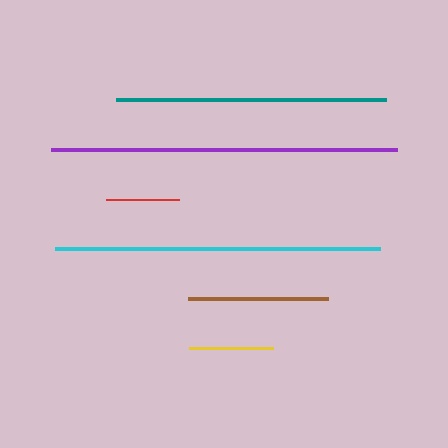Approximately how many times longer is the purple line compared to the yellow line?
The purple line is approximately 4.1 times the length of the yellow line.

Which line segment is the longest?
The purple line is the longest at approximately 346 pixels.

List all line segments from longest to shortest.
From longest to shortest: purple, cyan, teal, brown, yellow, red.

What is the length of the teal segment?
The teal segment is approximately 271 pixels long.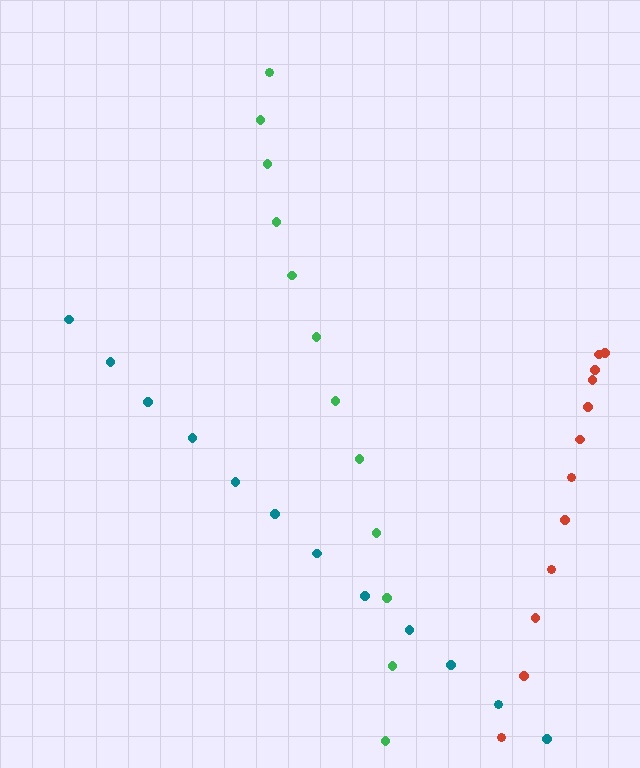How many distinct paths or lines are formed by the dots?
There are 3 distinct paths.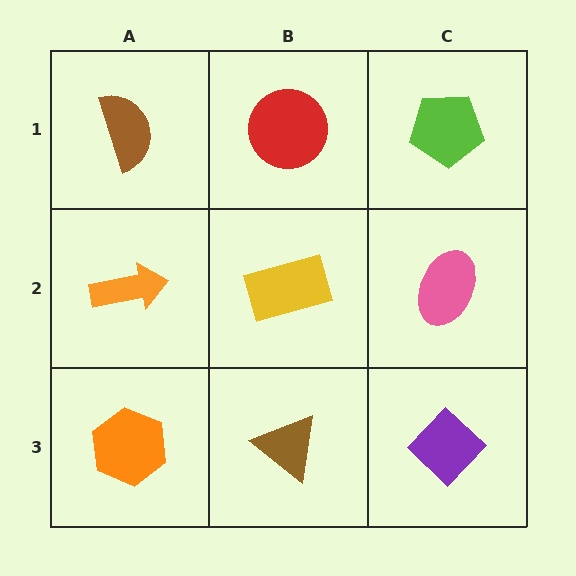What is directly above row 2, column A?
A brown semicircle.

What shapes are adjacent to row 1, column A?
An orange arrow (row 2, column A), a red circle (row 1, column B).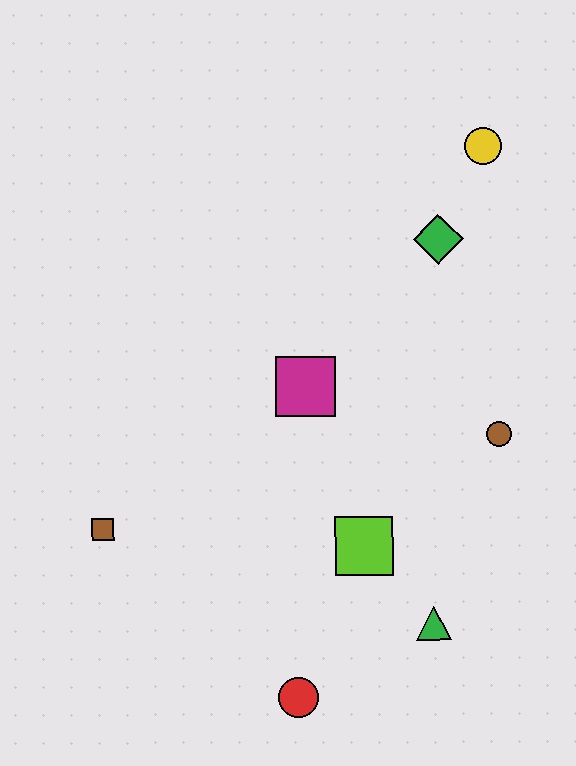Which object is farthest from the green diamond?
The red circle is farthest from the green diamond.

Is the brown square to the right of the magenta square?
No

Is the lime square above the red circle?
Yes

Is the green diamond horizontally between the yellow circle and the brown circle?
No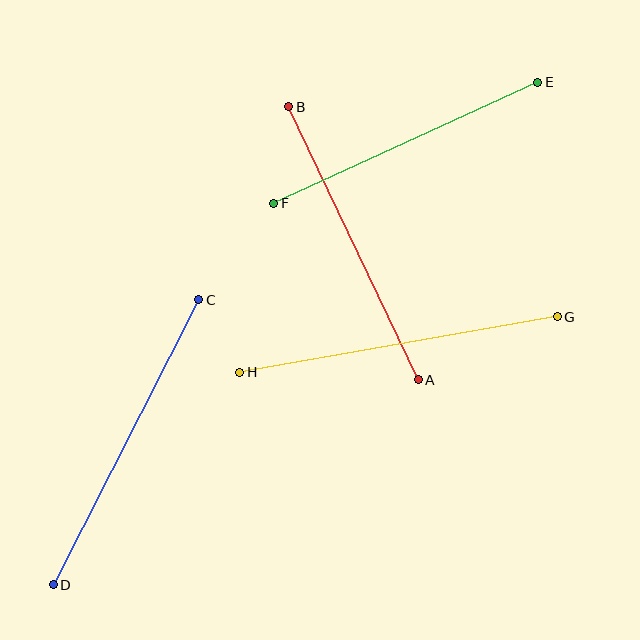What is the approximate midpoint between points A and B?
The midpoint is at approximately (353, 243) pixels.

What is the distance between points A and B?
The distance is approximately 302 pixels.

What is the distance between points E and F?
The distance is approximately 290 pixels.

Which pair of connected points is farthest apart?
Points G and H are farthest apart.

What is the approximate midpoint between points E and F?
The midpoint is at approximately (406, 143) pixels.